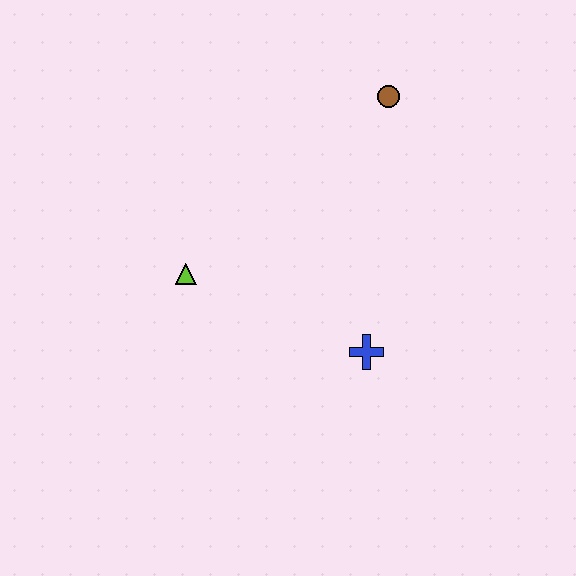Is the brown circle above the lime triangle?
Yes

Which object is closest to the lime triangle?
The blue cross is closest to the lime triangle.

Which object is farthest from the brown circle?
The lime triangle is farthest from the brown circle.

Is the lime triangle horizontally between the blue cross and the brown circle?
No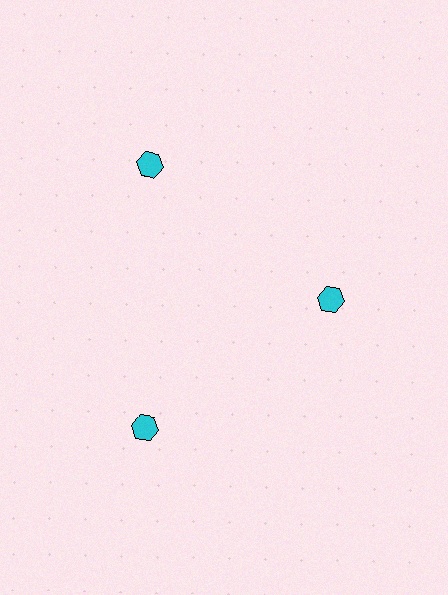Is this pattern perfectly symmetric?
No. The 3 cyan hexagons are arranged in a ring, but one element near the 3 o'clock position is pulled inward toward the center, breaking the 3-fold rotational symmetry.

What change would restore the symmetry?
The symmetry would be restored by moving it outward, back onto the ring so that all 3 hexagons sit at equal angles and equal distance from the center.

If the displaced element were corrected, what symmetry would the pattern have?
It would have 3-fold rotational symmetry — the pattern would map onto itself every 120 degrees.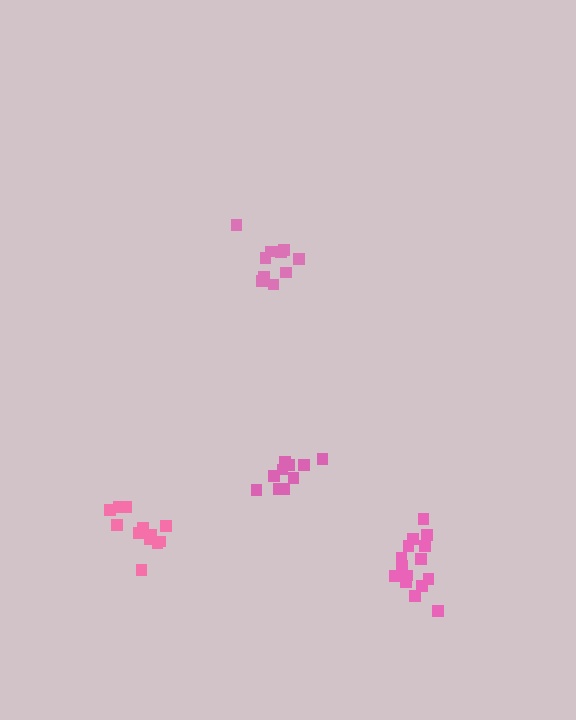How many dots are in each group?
Group 1: 15 dots, Group 2: 12 dots, Group 3: 10 dots, Group 4: 10 dots (47 total).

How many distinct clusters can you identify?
There are 4 distinct clusters.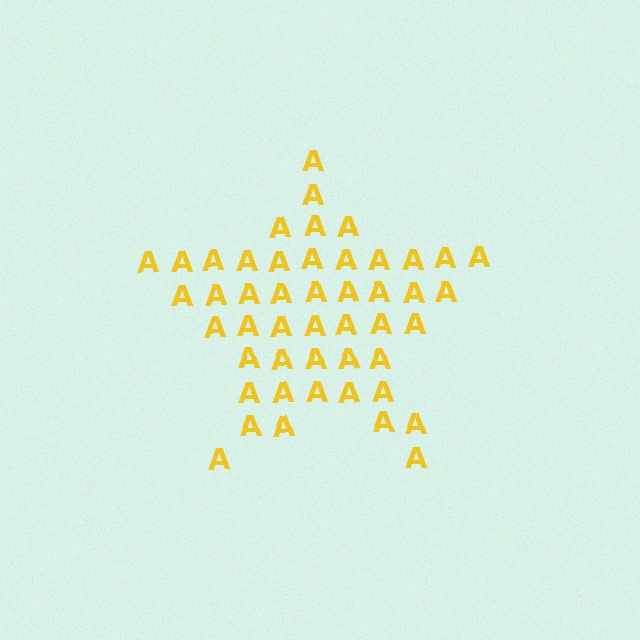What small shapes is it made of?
It is made of small letter A's.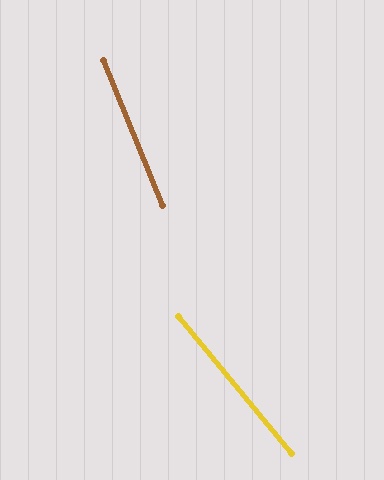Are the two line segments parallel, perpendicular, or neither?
Neither parallel nor perpendicular — they differ by about 17°.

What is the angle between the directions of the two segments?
Approximately 17 degrees.